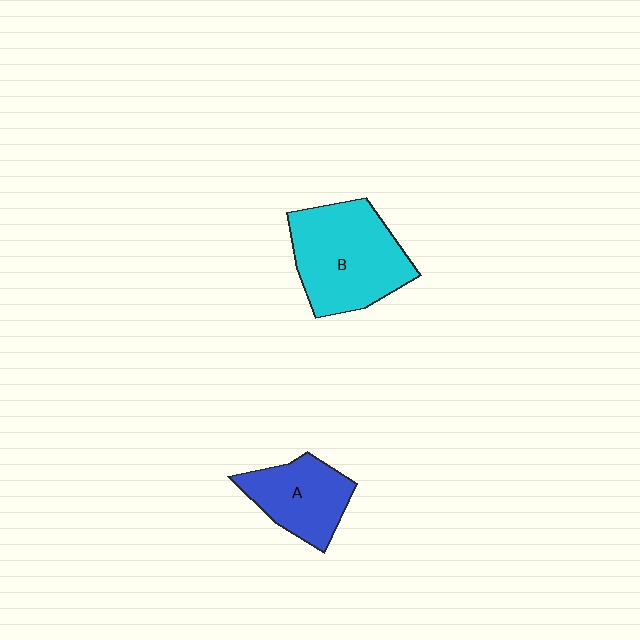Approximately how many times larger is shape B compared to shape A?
Approximately 1.6 times.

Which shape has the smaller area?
Shape A (blue).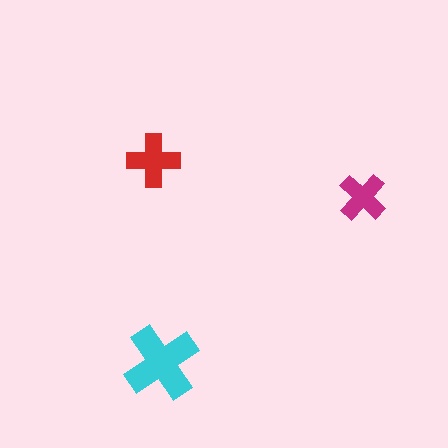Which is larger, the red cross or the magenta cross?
The red one.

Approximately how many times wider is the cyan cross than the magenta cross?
About 1.5 times wider.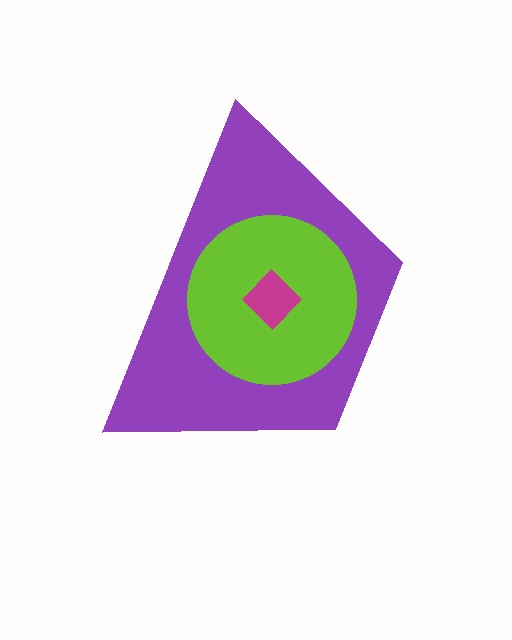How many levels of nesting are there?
3.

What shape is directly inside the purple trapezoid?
The lime circle.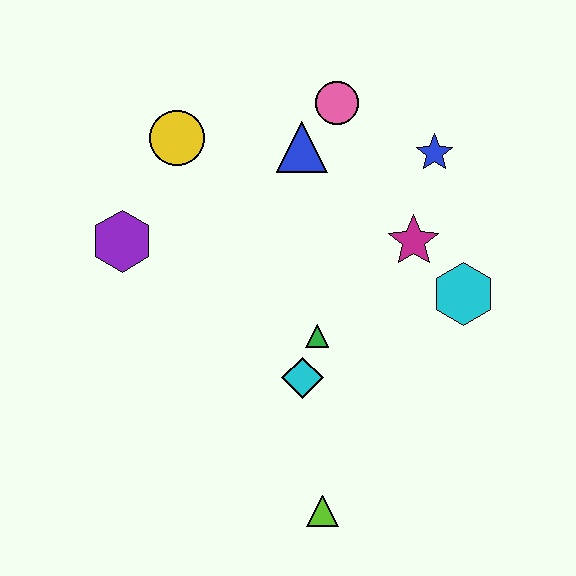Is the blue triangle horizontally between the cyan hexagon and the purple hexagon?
Yes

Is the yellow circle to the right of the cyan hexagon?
No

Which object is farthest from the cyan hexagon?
The purple hexagon is farthest from the cyan hexagon.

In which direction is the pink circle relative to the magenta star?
The pink circle is above the magenta star.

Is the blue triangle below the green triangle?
No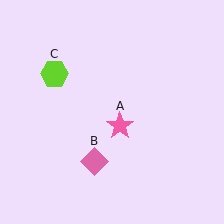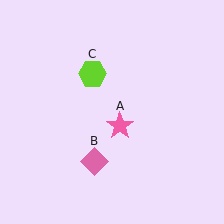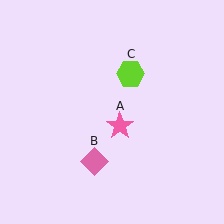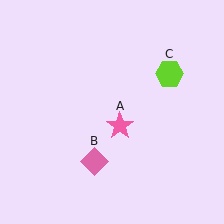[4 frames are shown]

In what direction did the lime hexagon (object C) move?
The lime hexagon (object C) moved right.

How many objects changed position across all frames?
1 object changed position: lime hexagon (object C).